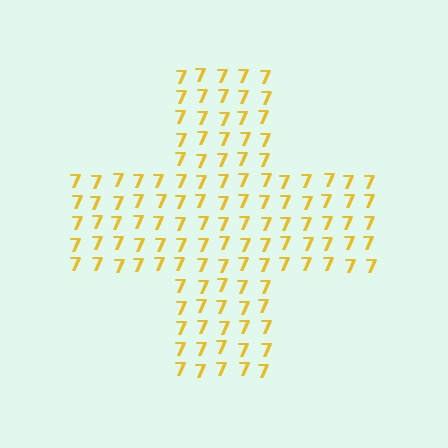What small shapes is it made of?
It is made of small digit 7's.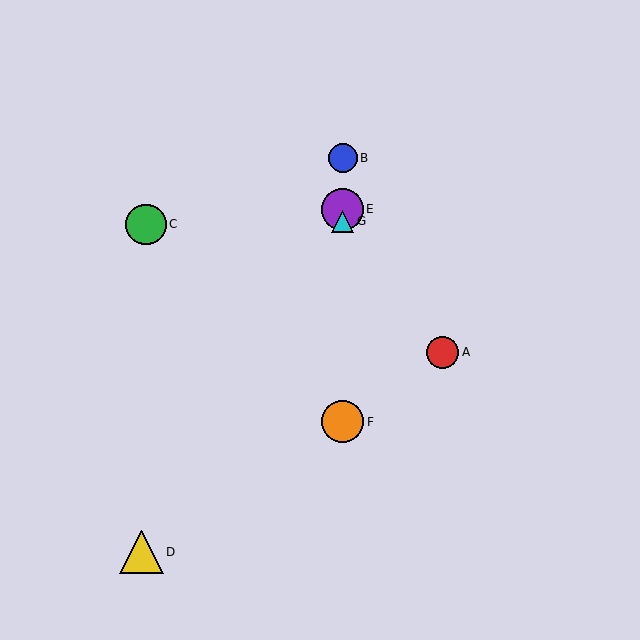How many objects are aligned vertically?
4 objects (B, E, F, G) are aligned vertically.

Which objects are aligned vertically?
Objects B, E, F, G are aligned vertically.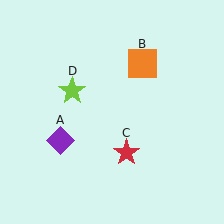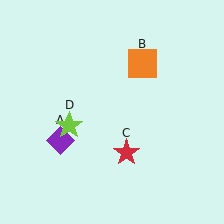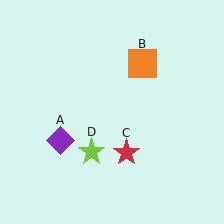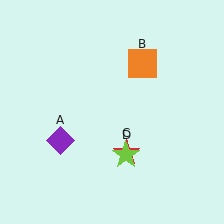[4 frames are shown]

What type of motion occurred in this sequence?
The lime star (object D) rotated counterclockwise around the center of the scene.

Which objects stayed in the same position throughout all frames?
Purple diamond (object A) and orange square (object B) and red star (object C) remained stationary.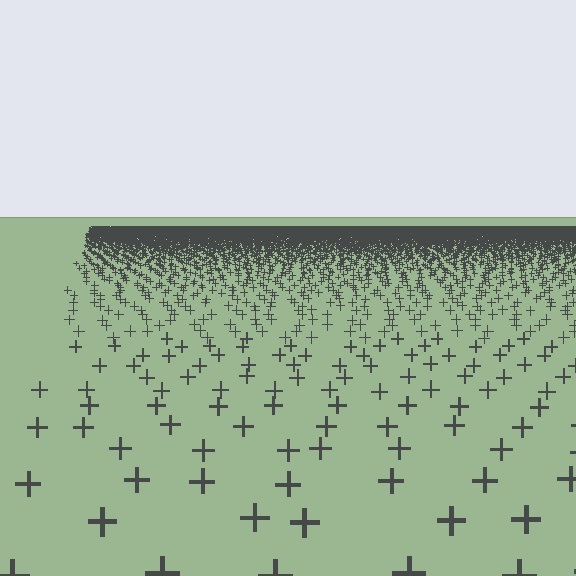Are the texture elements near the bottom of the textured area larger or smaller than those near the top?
Larger. Near the bottom, elements are closer to the viewer and appear at a bigger on-screen size.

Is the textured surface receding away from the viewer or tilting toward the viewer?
The surface is receding away from the viewer. Texture elements get smaller and denser toward the top.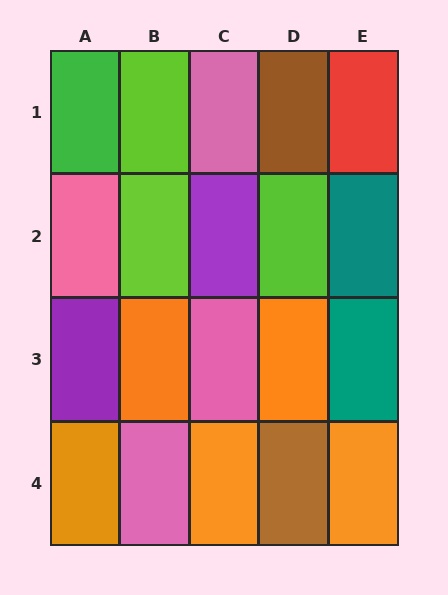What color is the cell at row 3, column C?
Pink.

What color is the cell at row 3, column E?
Teal.